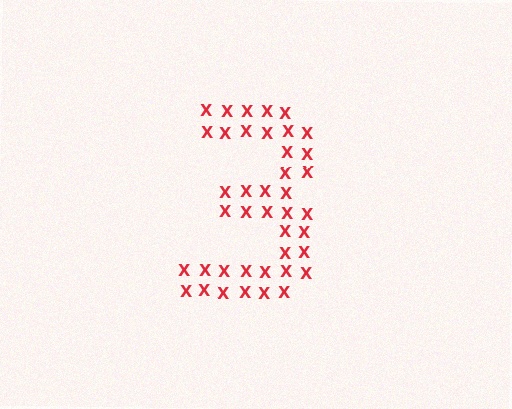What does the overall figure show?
The overall figure shows the digit 3.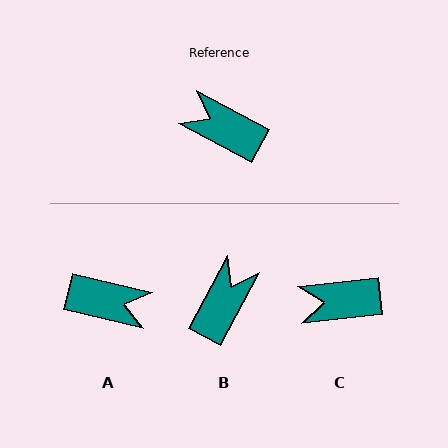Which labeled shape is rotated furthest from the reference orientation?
A, about 165 degrees away.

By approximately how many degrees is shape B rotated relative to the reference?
Approximately 90 degrees clockwise.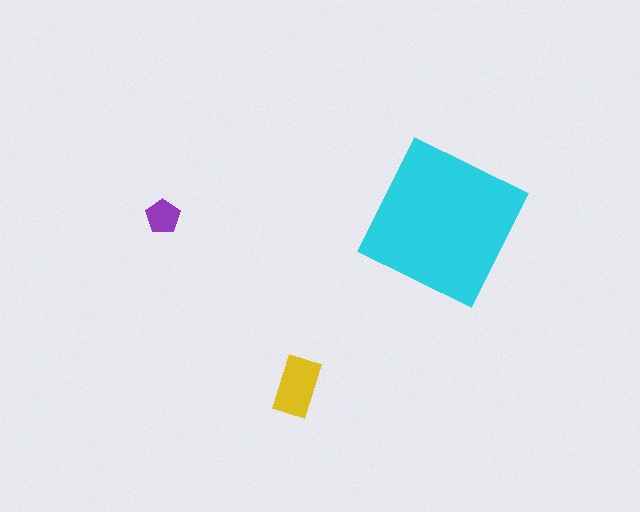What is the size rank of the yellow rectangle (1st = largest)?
2nd.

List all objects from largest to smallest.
The cyan square, the yellow rectangle, the purple pentagon.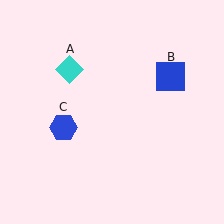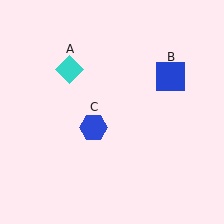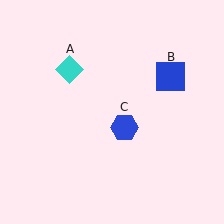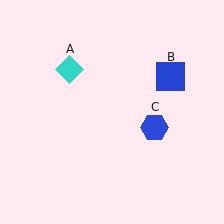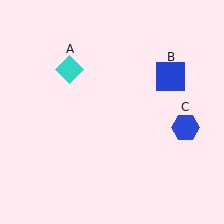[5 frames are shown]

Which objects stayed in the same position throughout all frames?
Cyan diamond (object A) and blue square (object B) remained stationary.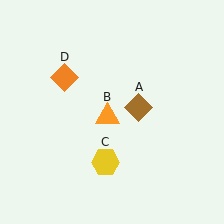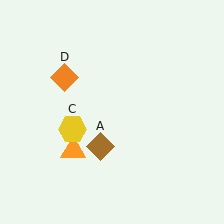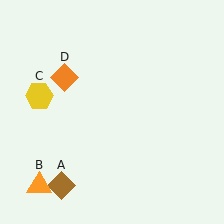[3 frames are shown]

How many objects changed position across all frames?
3 objects changed position: brown diamond (object A), orange triangle (object B), yellow hexagon (object C).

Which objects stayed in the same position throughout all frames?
Orange diamond (object D) remained stationary.